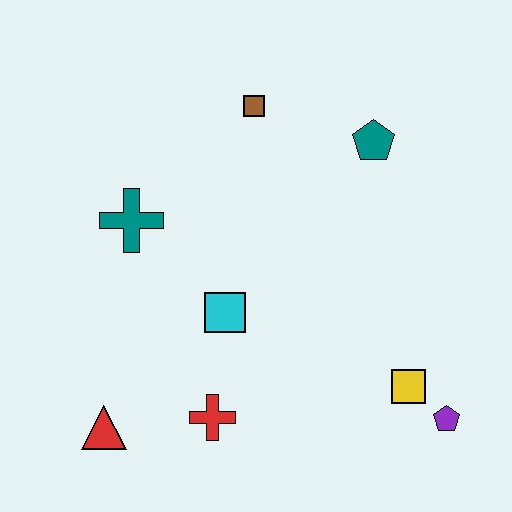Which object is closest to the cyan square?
The red cross is closest to the cyan square.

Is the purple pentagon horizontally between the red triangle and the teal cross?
No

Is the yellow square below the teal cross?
Yes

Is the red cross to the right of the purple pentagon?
No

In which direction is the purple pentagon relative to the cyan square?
The purple pentagon is to the right of the cyan square.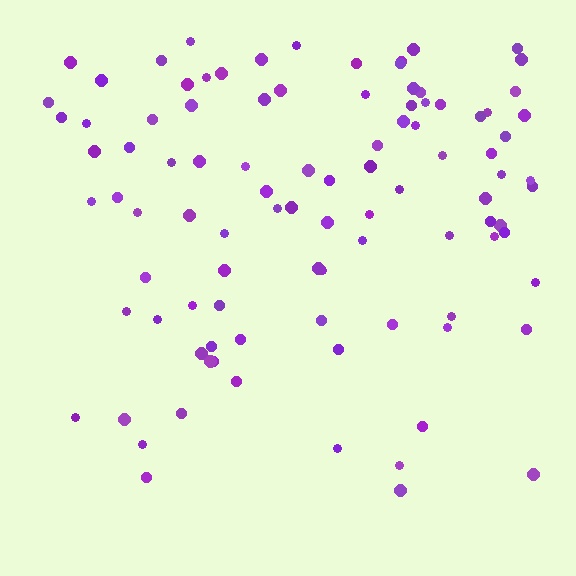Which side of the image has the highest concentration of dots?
The top.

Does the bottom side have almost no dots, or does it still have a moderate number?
Still a moderate number, just noticeably fewer than the top.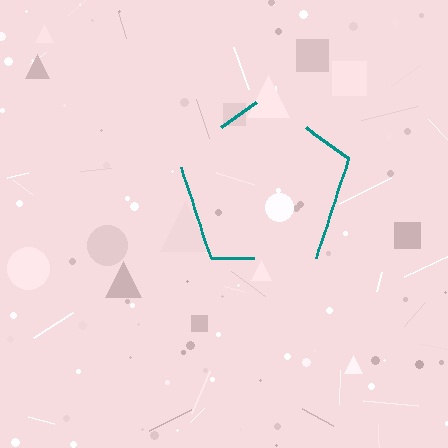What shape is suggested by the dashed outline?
The dashed outline suggests a pentagon.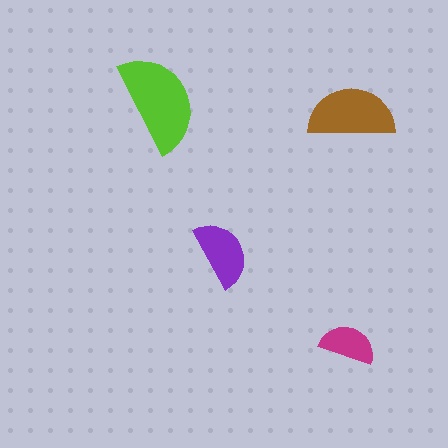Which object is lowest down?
The magenta semicircle is bottommost.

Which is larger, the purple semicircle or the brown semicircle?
The brown one.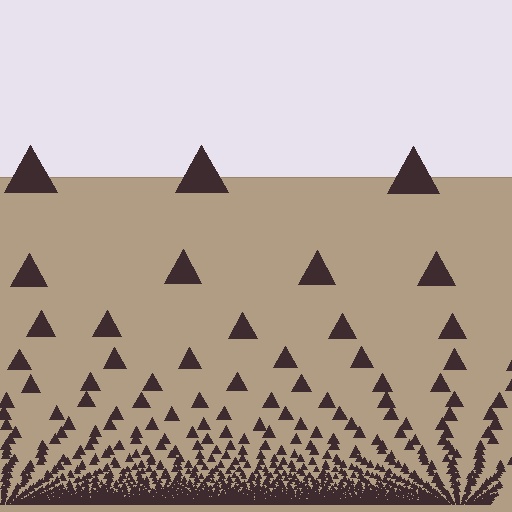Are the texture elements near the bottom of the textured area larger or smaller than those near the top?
Smaller. The gradient is inverted — elements near the bottom are smaller and denser.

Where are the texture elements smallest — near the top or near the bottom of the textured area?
Near the bottom.